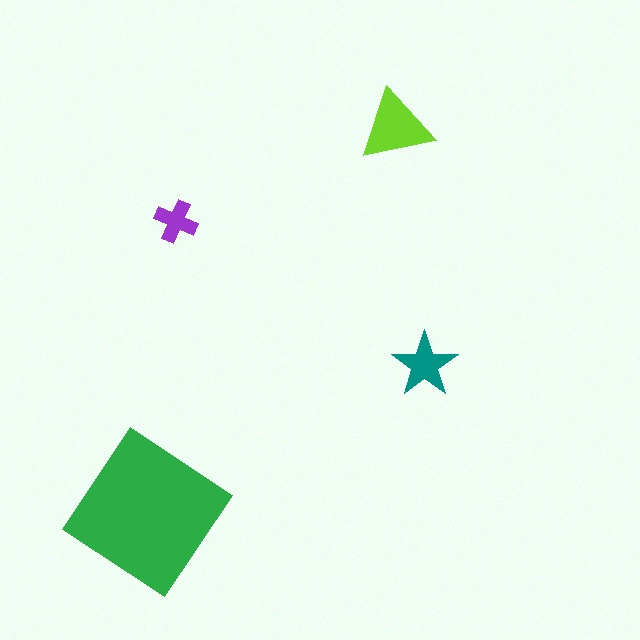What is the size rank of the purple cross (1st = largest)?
4th.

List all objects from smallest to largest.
The purple cross, the teal star, the lime triangle, the green diamond.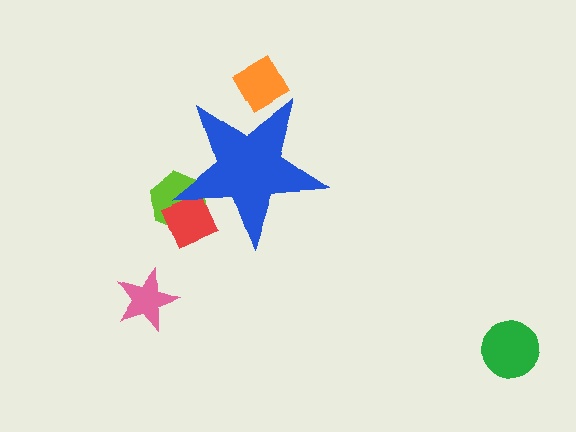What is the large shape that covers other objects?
A blue star.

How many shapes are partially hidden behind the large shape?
3 shapes are partially hidden.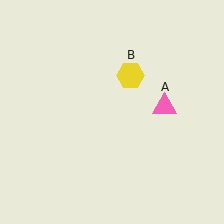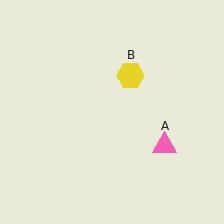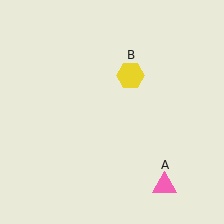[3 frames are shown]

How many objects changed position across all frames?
1 object changed position: pink triangle (object A).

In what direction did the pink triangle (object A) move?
The pink triangle (object A) moved down.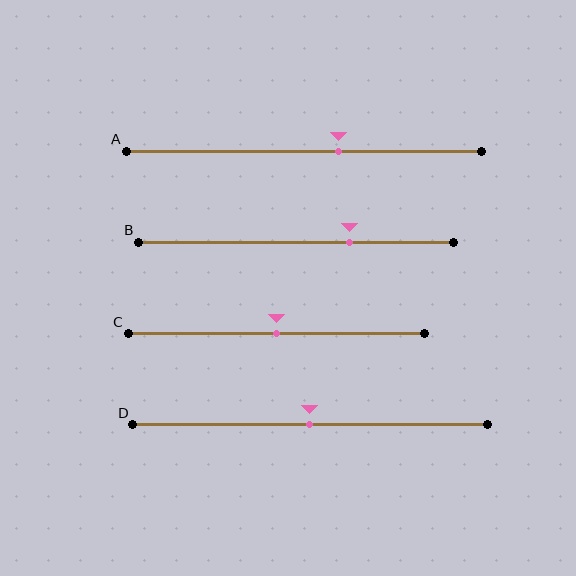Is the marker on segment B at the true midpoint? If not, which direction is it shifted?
No, the marker on segment B is shifted to the right by about 17% of the segment length.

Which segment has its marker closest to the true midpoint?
Segment C has its marker closest to the true midpoint.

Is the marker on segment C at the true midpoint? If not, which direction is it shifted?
Yes, the marker on segment C is at the true midpoint.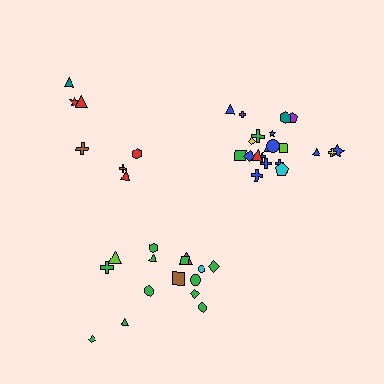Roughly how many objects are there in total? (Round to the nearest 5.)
Roughly 45 objects in total.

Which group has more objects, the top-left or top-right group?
The top-right group.